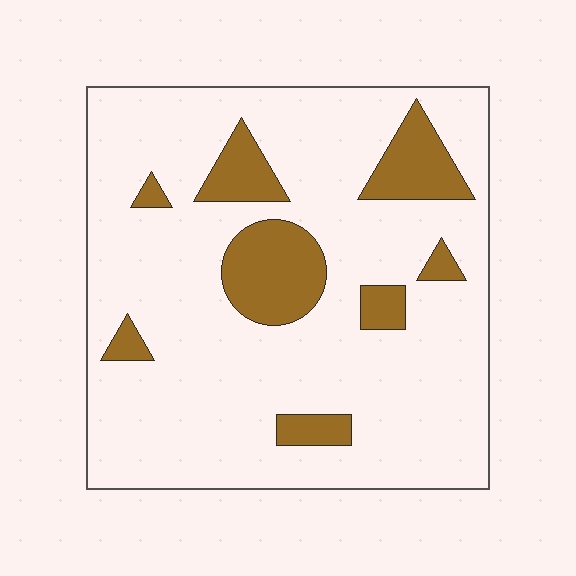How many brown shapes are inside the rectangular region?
8.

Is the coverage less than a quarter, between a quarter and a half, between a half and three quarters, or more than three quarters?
Less than a quarter.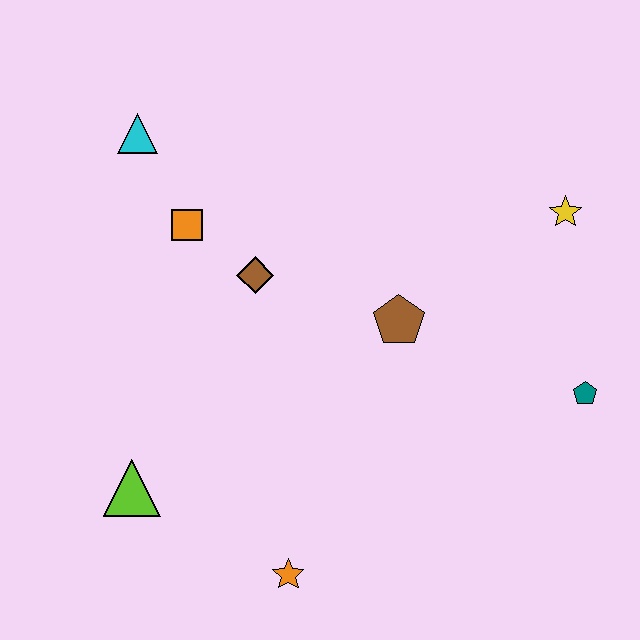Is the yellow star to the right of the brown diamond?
Yes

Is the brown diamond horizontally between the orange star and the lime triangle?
Yes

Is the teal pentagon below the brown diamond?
Yes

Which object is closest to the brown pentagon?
The brown diamond is closest to the brown pentagon.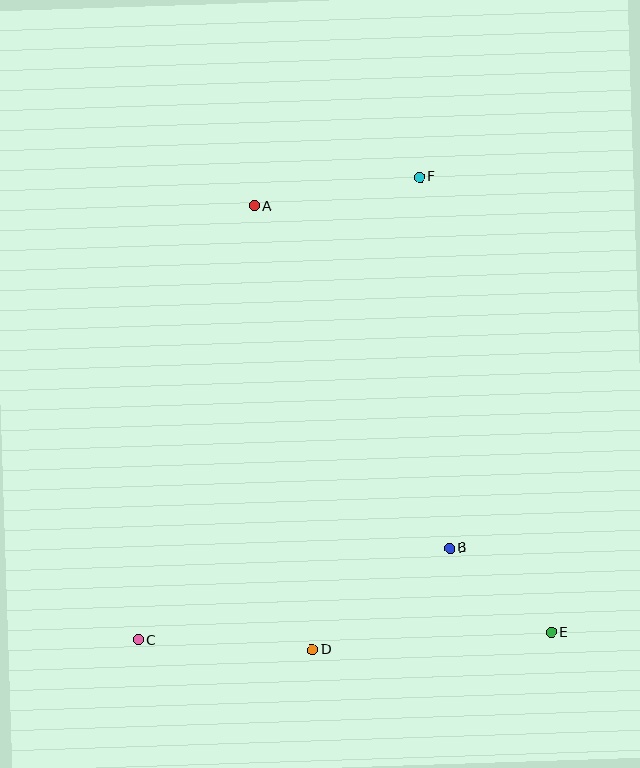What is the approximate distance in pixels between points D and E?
The distance between D and E is approximately 240 pixels.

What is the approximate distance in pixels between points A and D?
The distance between A and D is approximately 448 pixels.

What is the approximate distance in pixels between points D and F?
The distance between D and F is approximately 485 pixels.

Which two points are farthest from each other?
Points C and F are farthest from each other.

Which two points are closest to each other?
Points B and E are closest to each other.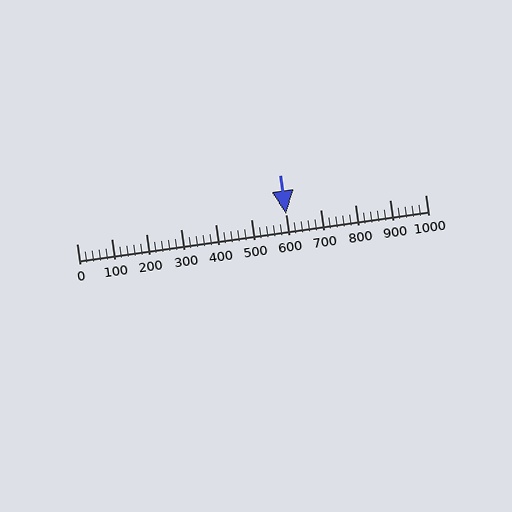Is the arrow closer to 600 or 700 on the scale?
The arrow is closer to 600.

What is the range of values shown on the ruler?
The ruler shows values from 0 to 1000.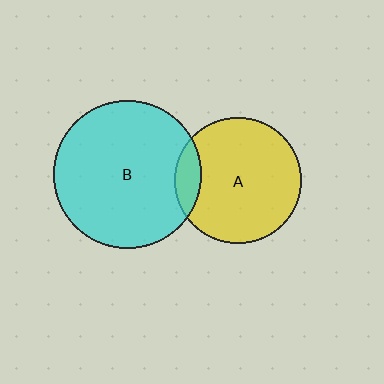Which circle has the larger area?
Circle B (cyan).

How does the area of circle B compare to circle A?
Approximately 1.4 times.